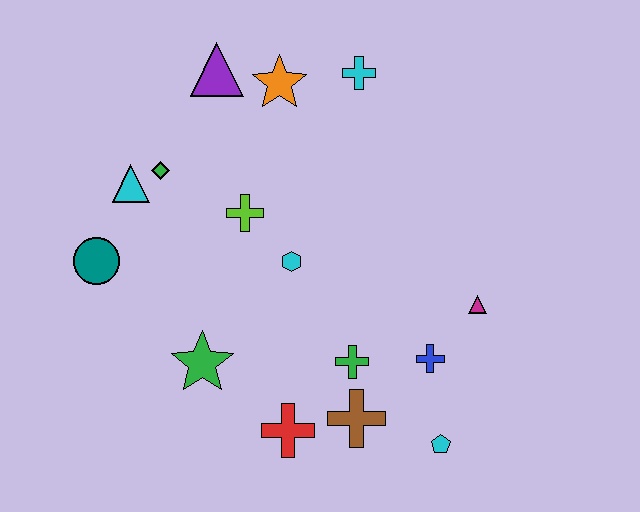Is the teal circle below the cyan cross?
Yes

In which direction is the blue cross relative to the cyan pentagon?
The blue cross is above the cyan pentagon.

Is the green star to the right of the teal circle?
Yes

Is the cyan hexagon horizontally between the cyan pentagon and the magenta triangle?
No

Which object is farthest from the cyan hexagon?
The cyan pentagon is farthest from the cyan hexagon.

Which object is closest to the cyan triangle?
The green diamond is closest to the cyan triangle.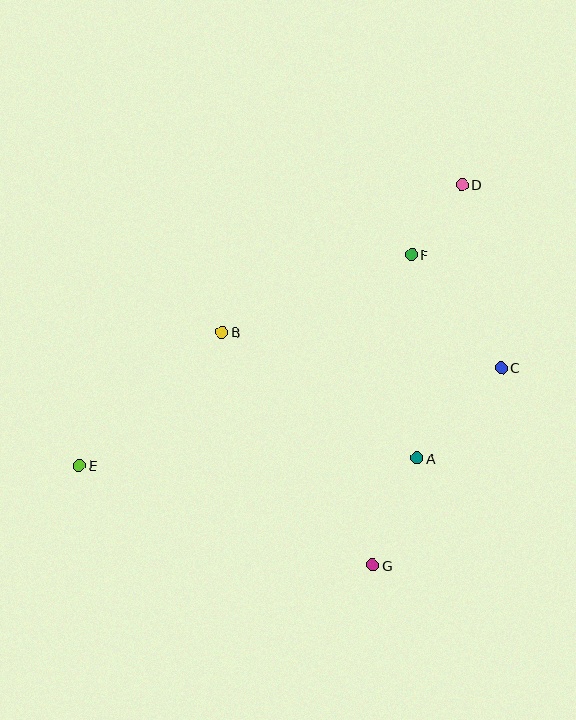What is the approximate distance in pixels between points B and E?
The distance between B and E is approximately 195 pixels.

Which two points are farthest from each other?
Points D and E are farthest from each other.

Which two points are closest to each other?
Points D and F are closest to each other.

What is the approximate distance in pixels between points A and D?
The distance between A and D is approximately 277 pixels.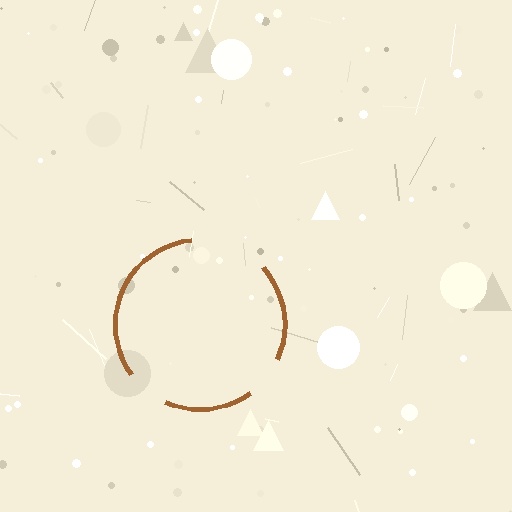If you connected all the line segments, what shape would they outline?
They would outline a circle.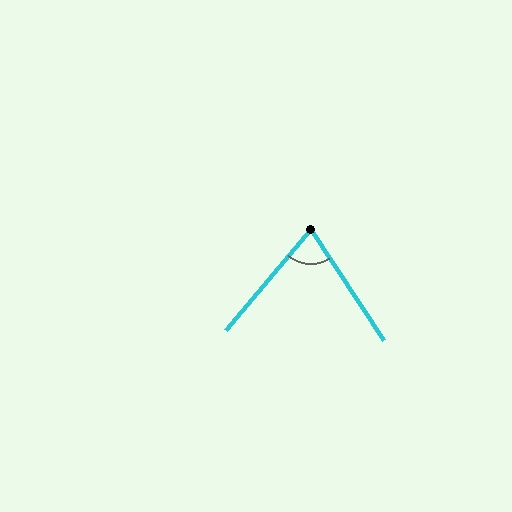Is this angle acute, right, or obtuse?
It is acute.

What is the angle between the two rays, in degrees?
Approximately 73 degrees.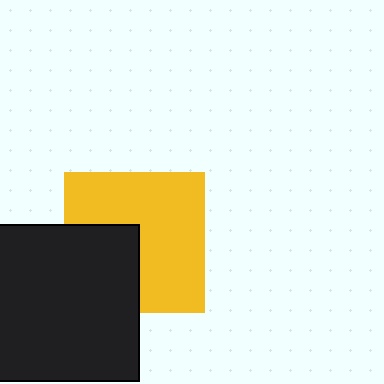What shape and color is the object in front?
The object in front is a black square.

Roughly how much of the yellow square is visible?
Most of it is visible (roughly 66%).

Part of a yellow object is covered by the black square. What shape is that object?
It is a square.